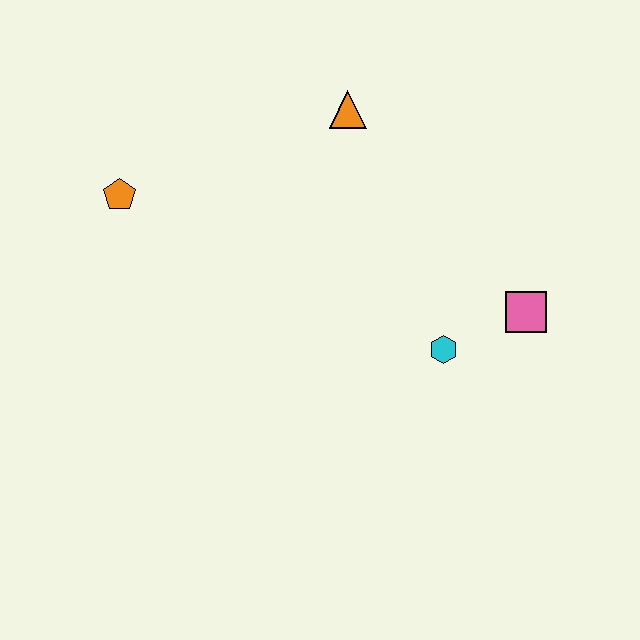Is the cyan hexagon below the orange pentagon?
Yes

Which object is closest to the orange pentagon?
The orange triangle is closest to the orange pentagon.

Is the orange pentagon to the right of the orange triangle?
No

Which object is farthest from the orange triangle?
The pink square is farthest from the orange triangle.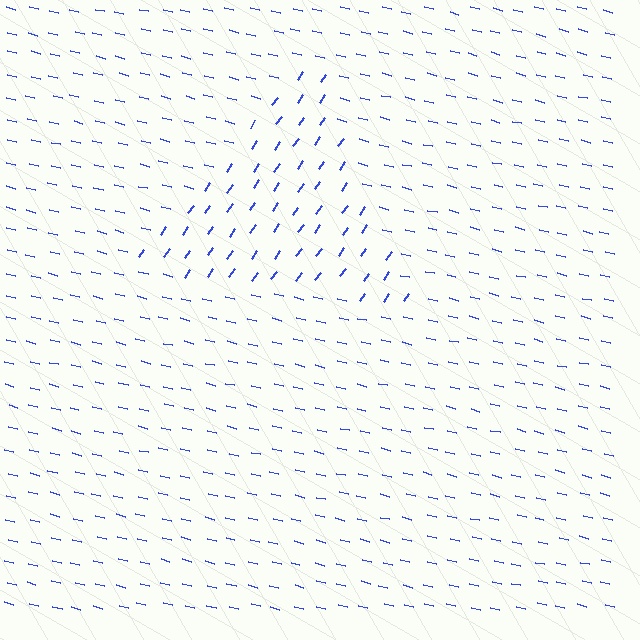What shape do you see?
I see a triangle.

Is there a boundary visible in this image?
Yes, there is a texture boundary formed by a change in line orientation.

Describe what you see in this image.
The image is filled with small blue line segments. A triangle region in the image has lines oriented differently from the surrounding lines, creating a visible texture boundary.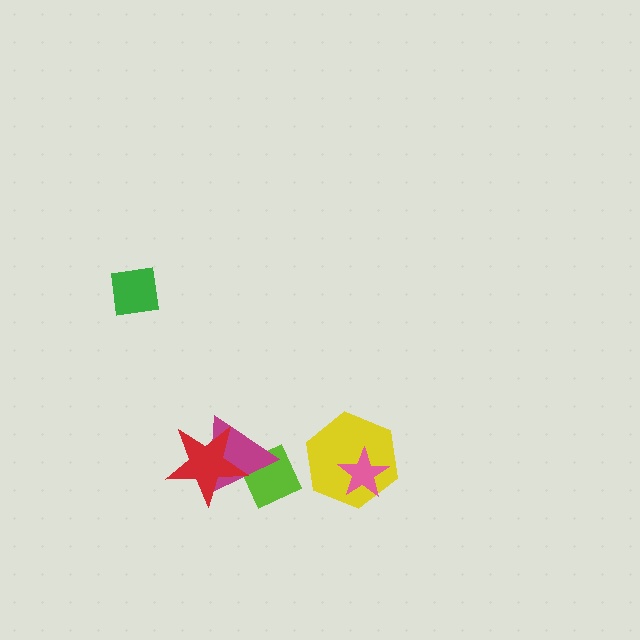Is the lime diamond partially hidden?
Yes, it is partially covered by another shape.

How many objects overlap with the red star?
2 objects overlap with the red star.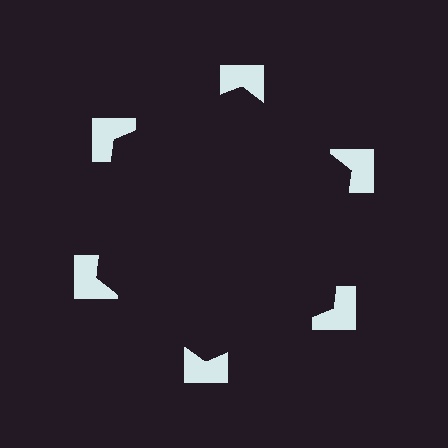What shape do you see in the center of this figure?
An illusory hexagon — its edges are inferred from the aligned wedge cuts in the notched squares, not physically drawn.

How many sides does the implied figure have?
6 sides.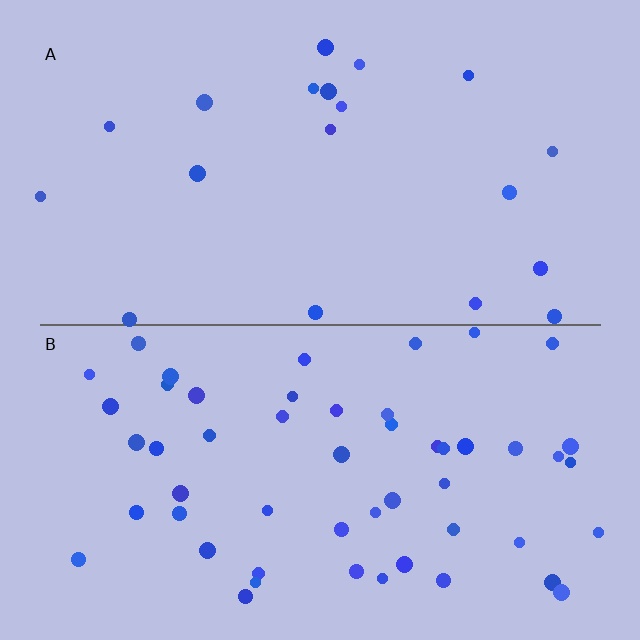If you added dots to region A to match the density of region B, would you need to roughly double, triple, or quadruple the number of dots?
Approximately triple.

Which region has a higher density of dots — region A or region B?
B (the bottom).